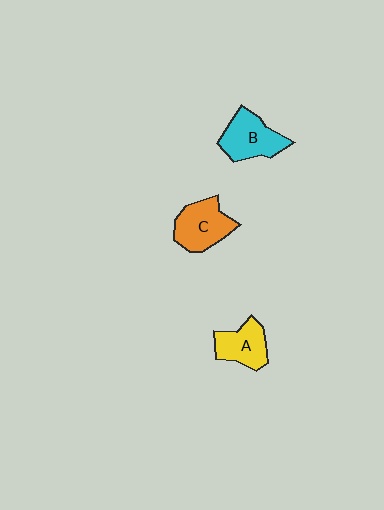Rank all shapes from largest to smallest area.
From largest to smallest: C (orange), B (cyan), A (yellow).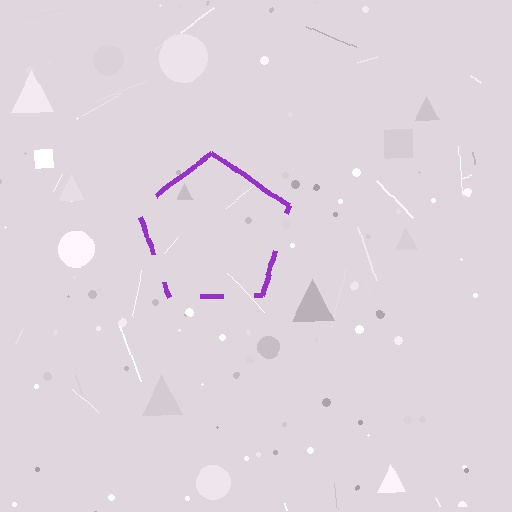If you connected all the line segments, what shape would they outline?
They would outline a pentagon.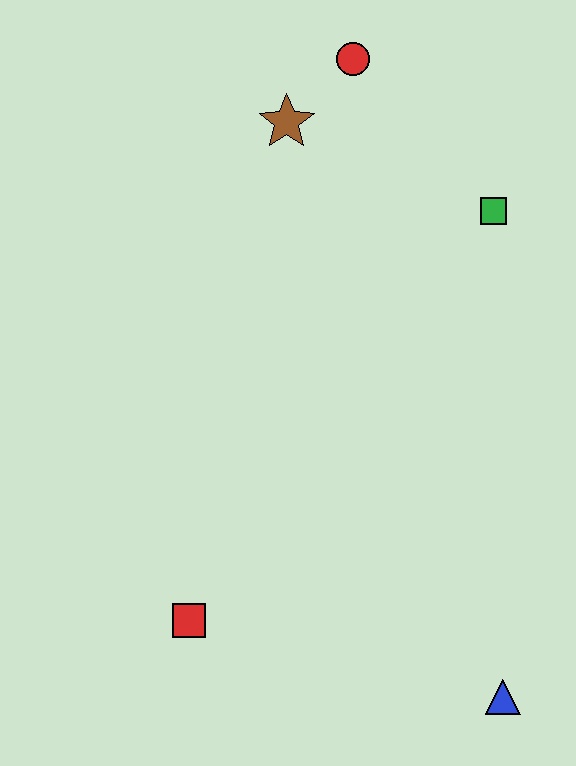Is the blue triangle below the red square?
Yes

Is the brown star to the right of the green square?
No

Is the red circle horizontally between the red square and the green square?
Yes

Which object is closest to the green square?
The red circle is closest to the green square.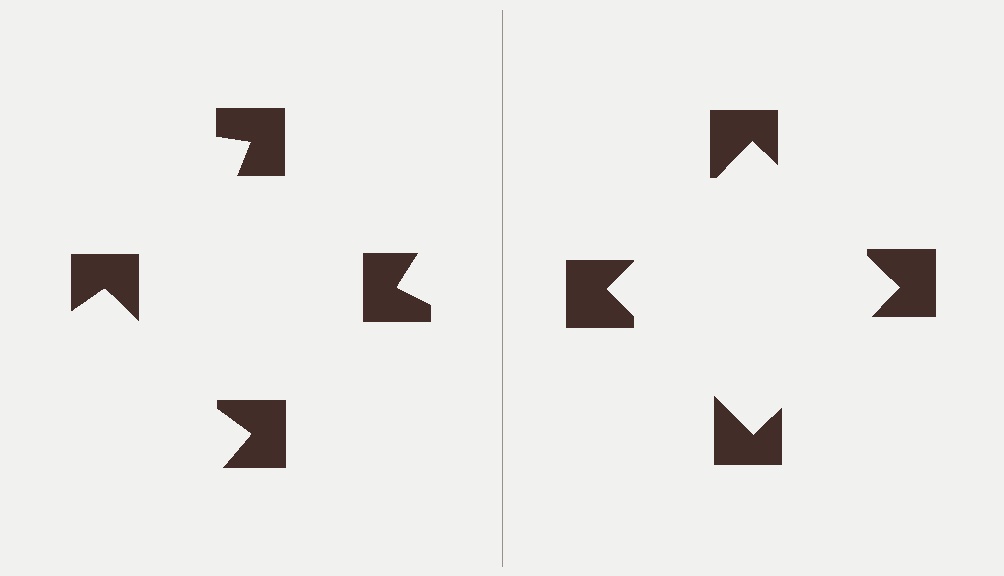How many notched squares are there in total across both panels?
8 — 4 on each side.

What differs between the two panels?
The notched squares are positioned identically on both sides; only the wedge orientations differ. On the right they align to a square; on the left they are misaligned.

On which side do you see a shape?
An illusory square appears on the right side. On the left side the wedge cuts are rotated, so no coherent shape forms.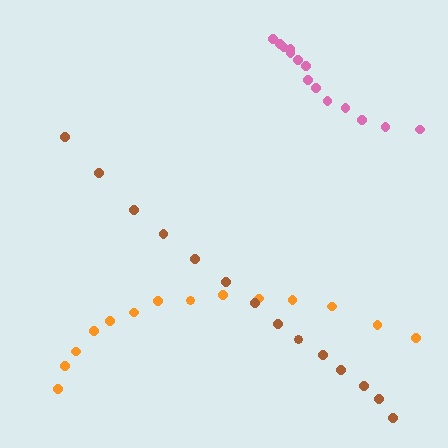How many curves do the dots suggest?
There are 3 distinct paths.